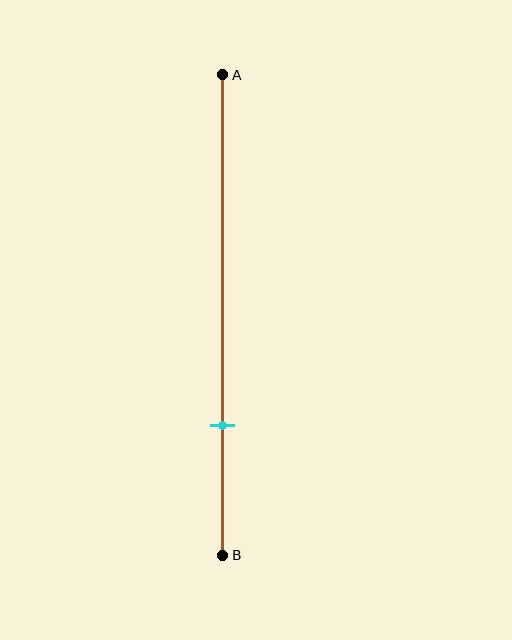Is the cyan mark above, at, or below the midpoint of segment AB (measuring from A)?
The cyan mark is below the midpoint of segment AB.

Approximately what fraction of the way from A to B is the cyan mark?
The cyan mark is approximately 75% of the way from A to B.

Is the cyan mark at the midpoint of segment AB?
No, the mark is at about 75% from A, not at the 50% midpoint.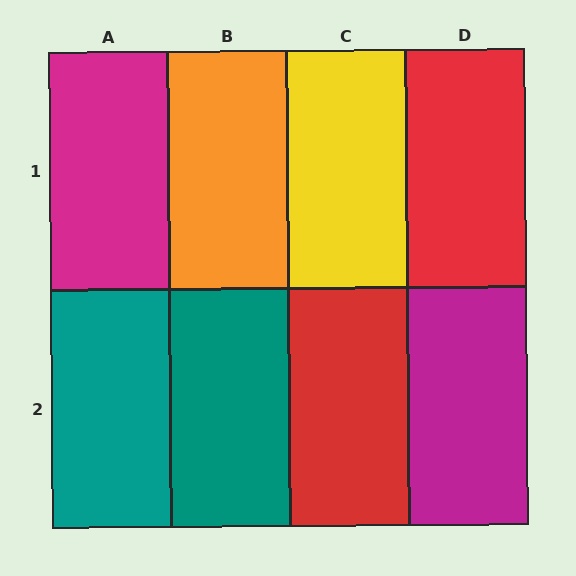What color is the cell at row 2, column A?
Teal.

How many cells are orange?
1 cell is orange.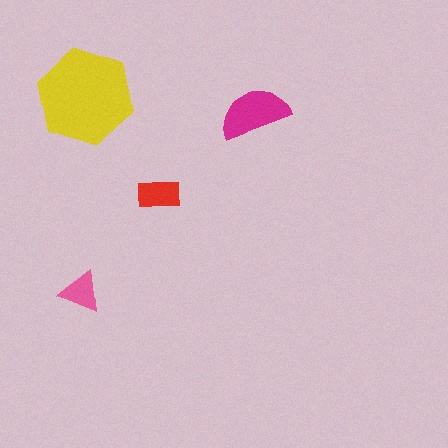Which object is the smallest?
The pink triangle.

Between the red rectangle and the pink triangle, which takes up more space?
The red rectangle.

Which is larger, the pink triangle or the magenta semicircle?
The magenta semicircle.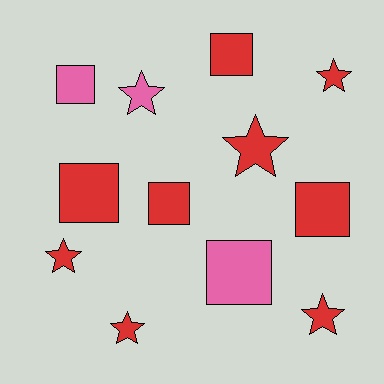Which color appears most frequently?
Red, with 9 objects.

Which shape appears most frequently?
Star, with 6 objects.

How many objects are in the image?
There are 12 objects.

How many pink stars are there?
There is 1 pink star.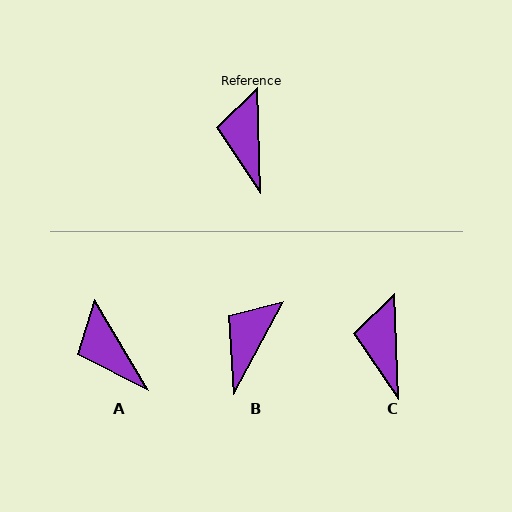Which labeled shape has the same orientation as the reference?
C.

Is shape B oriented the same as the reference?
No, it is off by about 30 degrees.